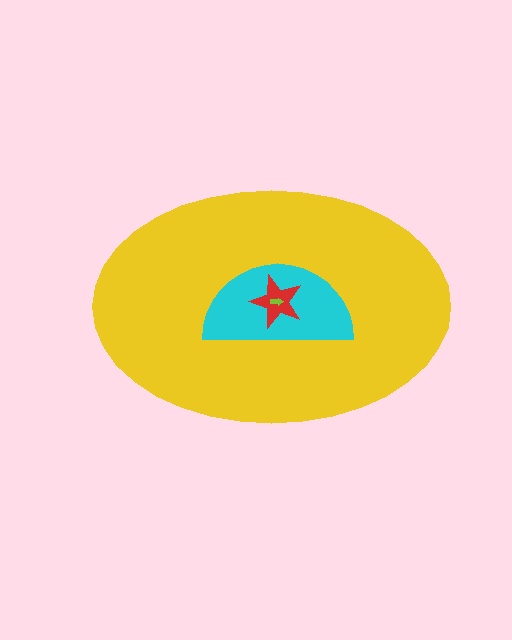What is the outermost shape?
The yellow ellipse.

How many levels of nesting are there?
4.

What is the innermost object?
The lime arrow.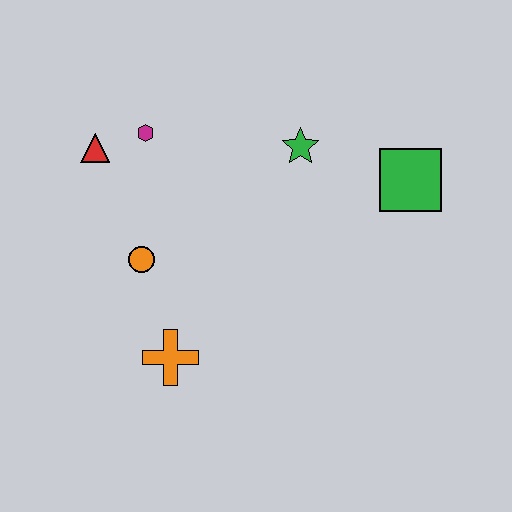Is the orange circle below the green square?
Yes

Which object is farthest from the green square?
The red triangle is farthest from the green square.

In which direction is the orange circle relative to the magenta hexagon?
The orange circle is below the magenta hexagon.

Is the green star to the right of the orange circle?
Yes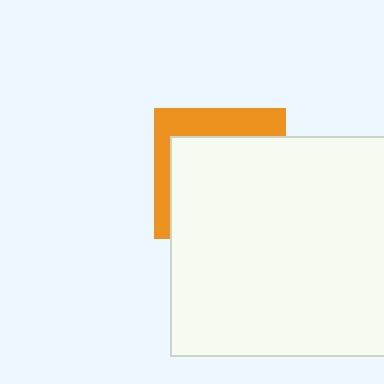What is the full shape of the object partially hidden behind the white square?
The partially hidden object is an orange square.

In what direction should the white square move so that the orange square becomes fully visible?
The white square should move toward the lower-right. That is the shortest direction to clear the overlap and leave the orange square fully visible.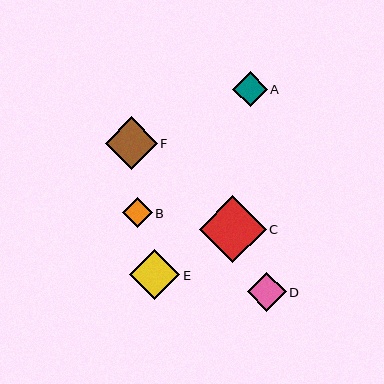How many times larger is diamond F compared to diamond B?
Diamond F is approximately 1.7 times the size of diamond B.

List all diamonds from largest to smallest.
From largest to smallest: C, F, E, D, A, B.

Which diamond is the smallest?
Diamond B is the smallest with a size of approximately 30 pixels.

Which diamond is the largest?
Diamond C is the largest with a size of approximately 67 pixels.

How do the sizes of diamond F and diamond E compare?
Diamond F and diamond E are approximately the same size.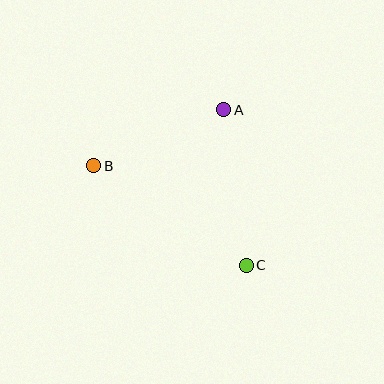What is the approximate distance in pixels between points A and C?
The distance between A and C is approximately 157 pixels.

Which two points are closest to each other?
Points A and B are closest to each other.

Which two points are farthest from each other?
Points B and C are farthest from each other.